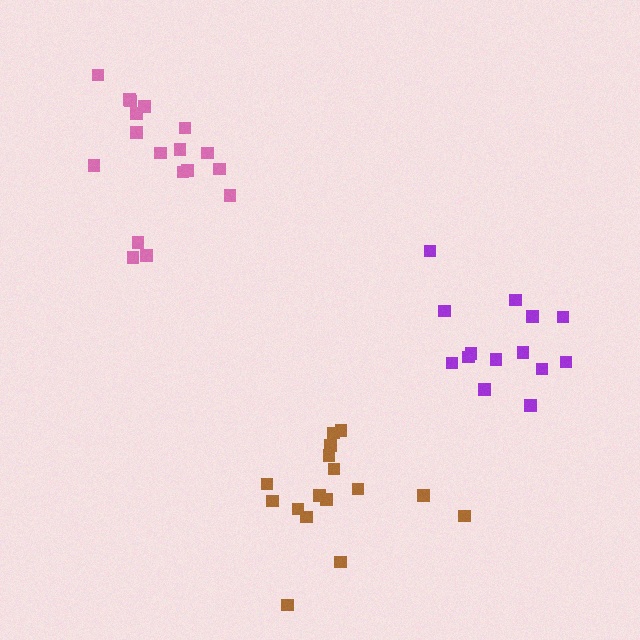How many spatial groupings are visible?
There are 3 spatial groupings.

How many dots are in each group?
Group 1: 16 dots, Group 2: 14 dots, Group 3: 18 dots (48 total).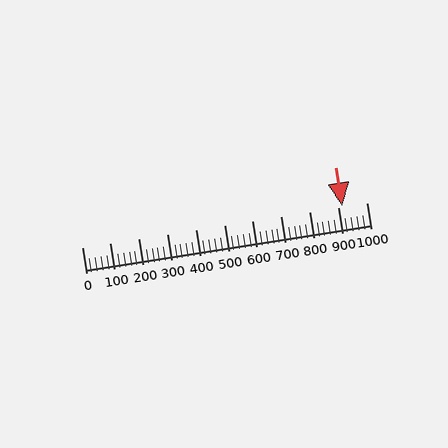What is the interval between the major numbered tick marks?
The major tick marks are spaced 100 units apart.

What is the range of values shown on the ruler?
The ruler shows values from 0 to 1000.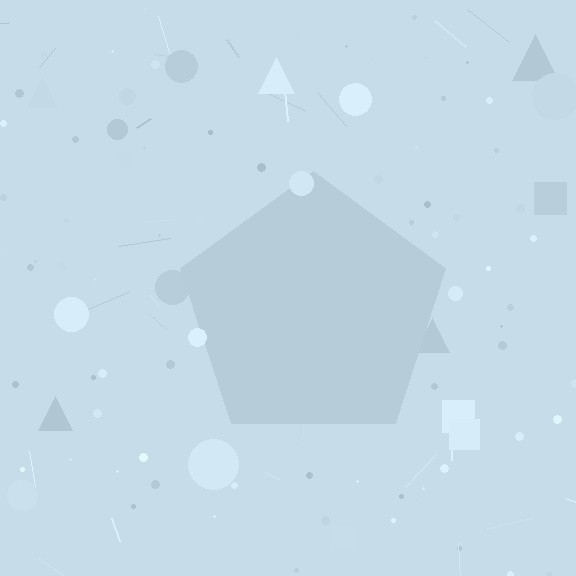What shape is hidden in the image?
A pentagon is hidden in the image.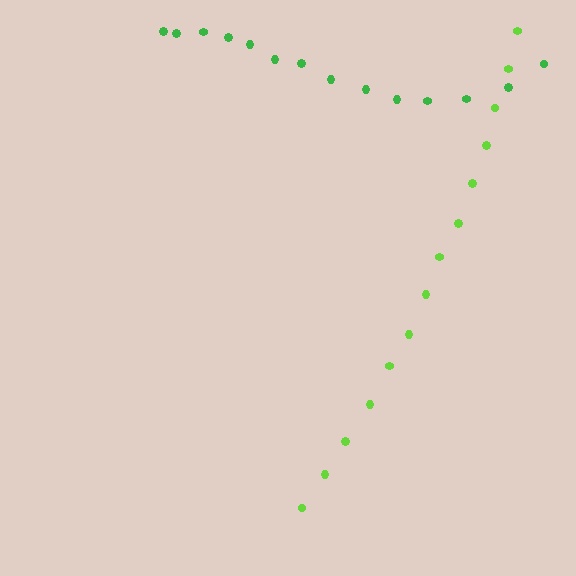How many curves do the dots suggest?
There are 2 distinct paths.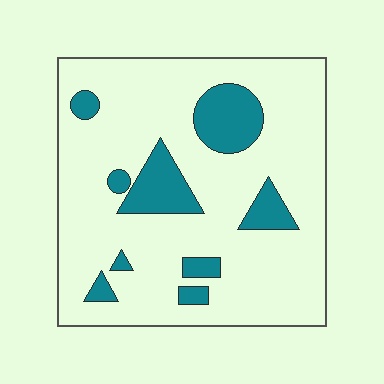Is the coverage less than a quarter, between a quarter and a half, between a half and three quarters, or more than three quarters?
Less than a quarter.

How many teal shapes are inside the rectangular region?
9.